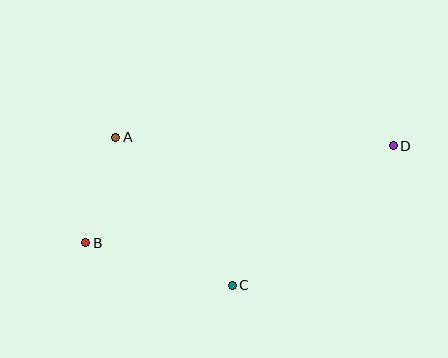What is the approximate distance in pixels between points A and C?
The distance between A and C is approximately 188 pixels.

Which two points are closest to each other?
Points A and B are closest to each other.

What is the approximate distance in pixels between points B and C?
The distance between B and C is approximately 153 pixels.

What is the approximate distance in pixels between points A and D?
The distance between A and D is approximately 278 pixels.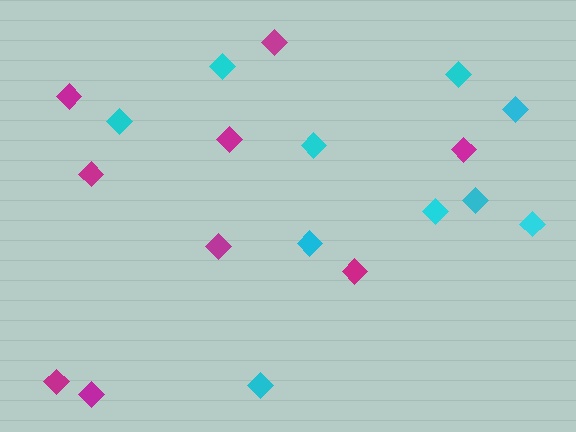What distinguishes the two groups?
There are 2 groups: one group of magenta diamonds (9) and one group of cyan diamonds (10).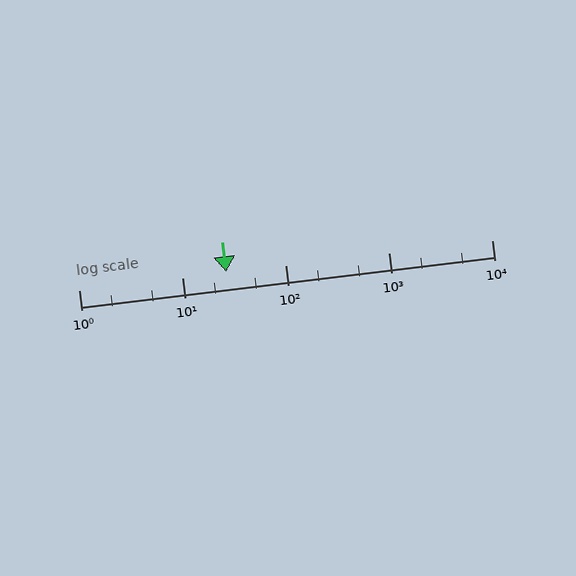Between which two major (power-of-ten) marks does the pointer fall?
The pointer is between 10 and 100.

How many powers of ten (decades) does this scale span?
The scale spans 4 decades, from 1 to 10000.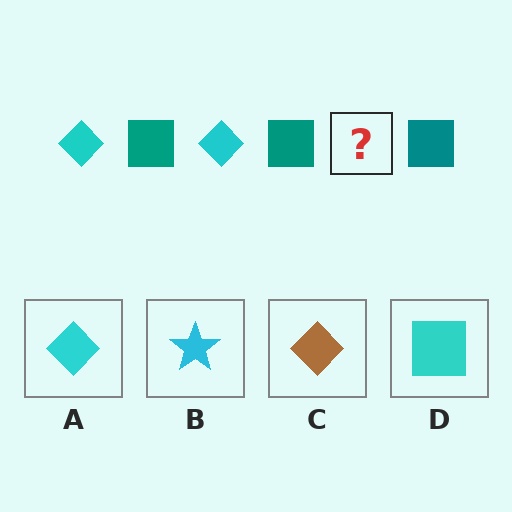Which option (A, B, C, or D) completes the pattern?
A.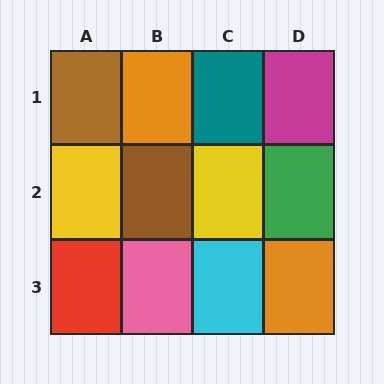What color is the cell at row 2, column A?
Yellow.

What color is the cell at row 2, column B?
Brown.